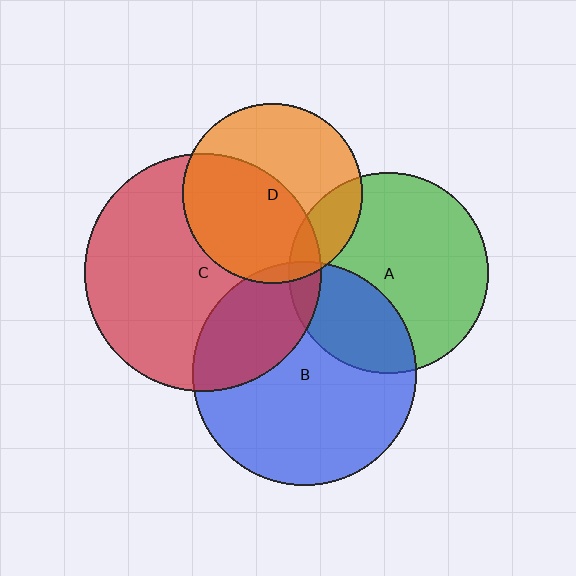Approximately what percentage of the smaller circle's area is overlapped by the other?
Approximately 50%.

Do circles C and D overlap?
Yes.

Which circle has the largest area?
Circle C (red).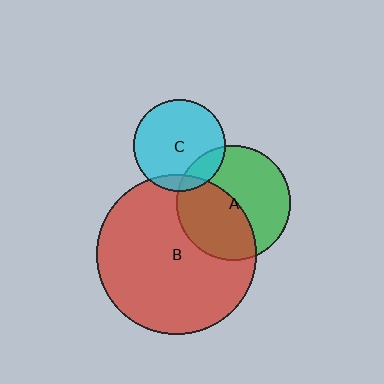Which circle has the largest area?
Circle B (red).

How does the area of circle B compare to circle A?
Approximately 1.9 times.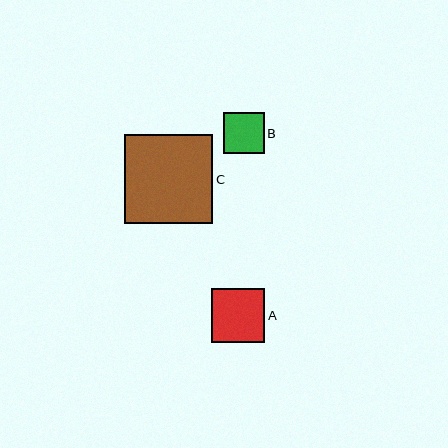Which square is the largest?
Square C is the largest with a size of approximately 89 pixels.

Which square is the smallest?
Square B is the smallest with a size of approximately 41 pixels.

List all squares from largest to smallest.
From largest to smallest: C, A, B.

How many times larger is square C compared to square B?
Square C is approximately 2.2 times the size of square B.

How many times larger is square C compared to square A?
Square C is approximately 1.7 times the size of square A.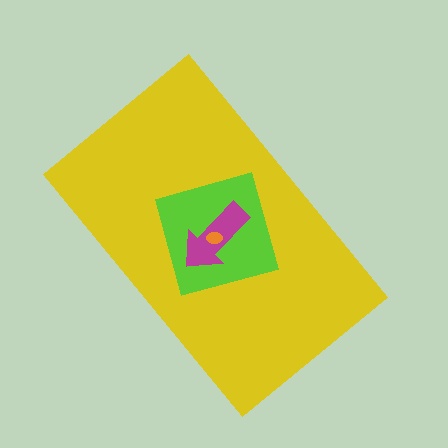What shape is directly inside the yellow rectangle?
The lime square.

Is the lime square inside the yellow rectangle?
Yes.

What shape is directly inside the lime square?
The magenta arrow.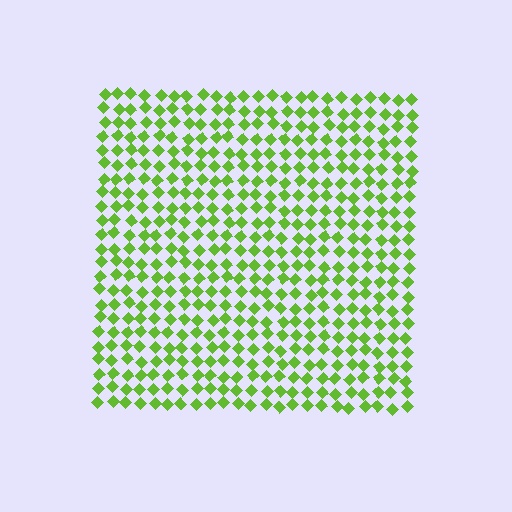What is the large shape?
The large shape is a square.